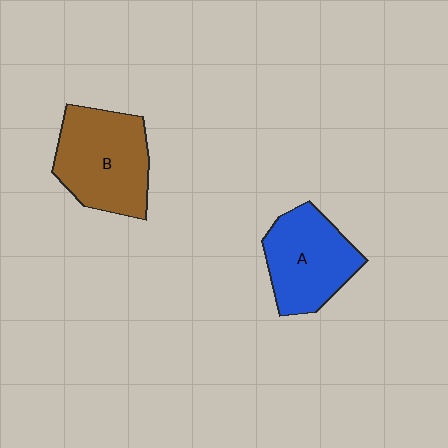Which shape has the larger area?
Shape B (brown).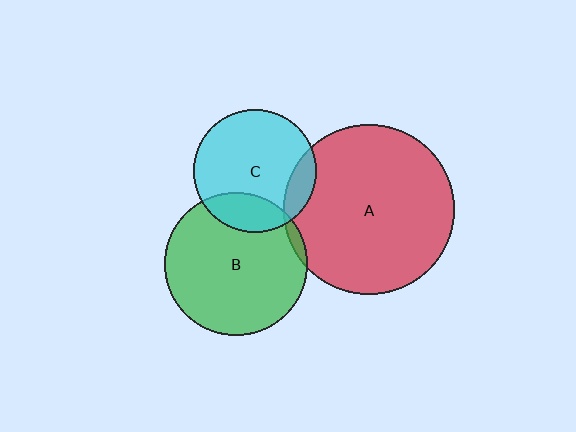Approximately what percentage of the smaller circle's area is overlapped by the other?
Approximately 5%.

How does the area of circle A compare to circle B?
Approximately 1.4 times.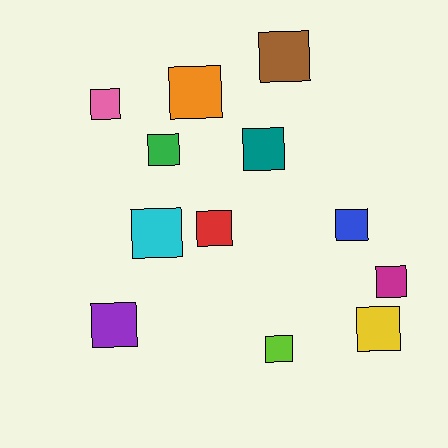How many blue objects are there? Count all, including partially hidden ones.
There is 1 blue object.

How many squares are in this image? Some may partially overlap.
There are 12 squares.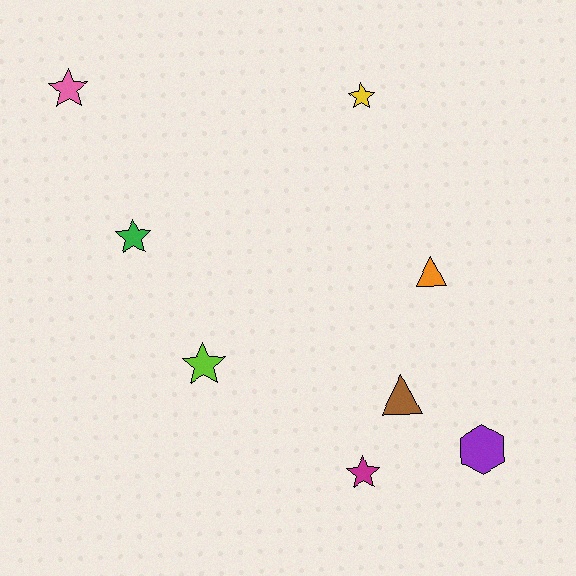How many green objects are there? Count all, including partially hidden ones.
There is 1 green object.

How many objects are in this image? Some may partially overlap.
There are 8 objects.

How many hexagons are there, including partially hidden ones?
There is 1 hexagon.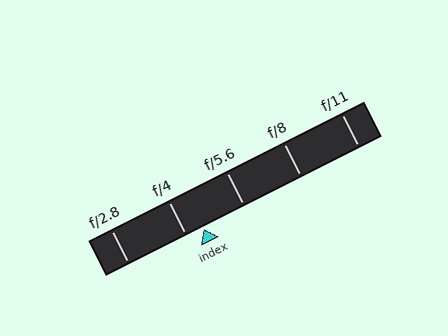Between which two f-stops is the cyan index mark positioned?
The index mark is between f/4 and f/5.6.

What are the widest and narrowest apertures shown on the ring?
The widest aperture shown is f/2.8 and the narrowest is f/11.